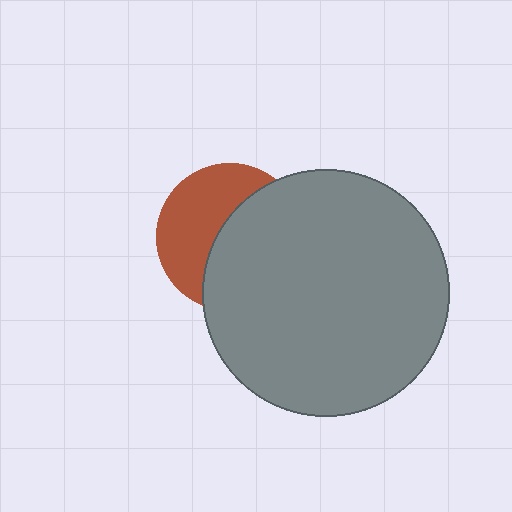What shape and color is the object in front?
The object in front is a gray circle.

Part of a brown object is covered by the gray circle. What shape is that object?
It is a circle.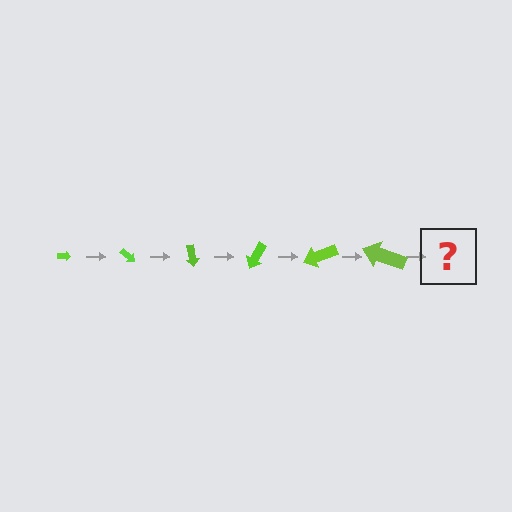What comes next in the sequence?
The next element should be an arrow, larger than the previous one and rotated 240 degrees from the start.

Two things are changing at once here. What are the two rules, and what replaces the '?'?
The two rules are that the arrow grows larger each step and it rotates 40 degrees each step. The '?' should be an arrow, larger than the previous one and rotated 240 degrees from the start.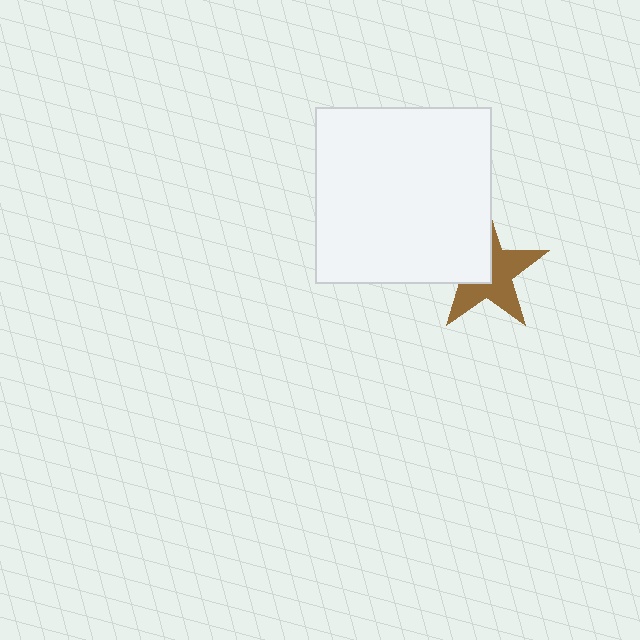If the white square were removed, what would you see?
You would see the complete brown star.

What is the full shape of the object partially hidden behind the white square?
The partially hidden object is a brown star.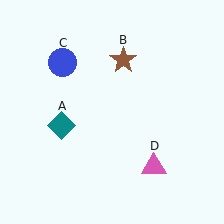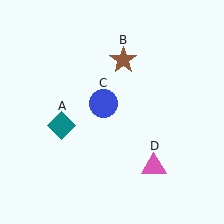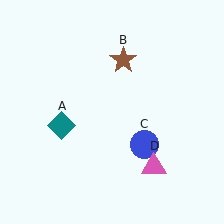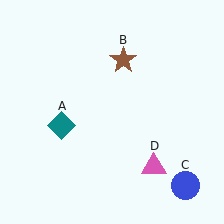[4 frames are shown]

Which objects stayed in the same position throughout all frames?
Teal diamond (object A) and brown star (object B) and pink triangle (object D) remained stationary.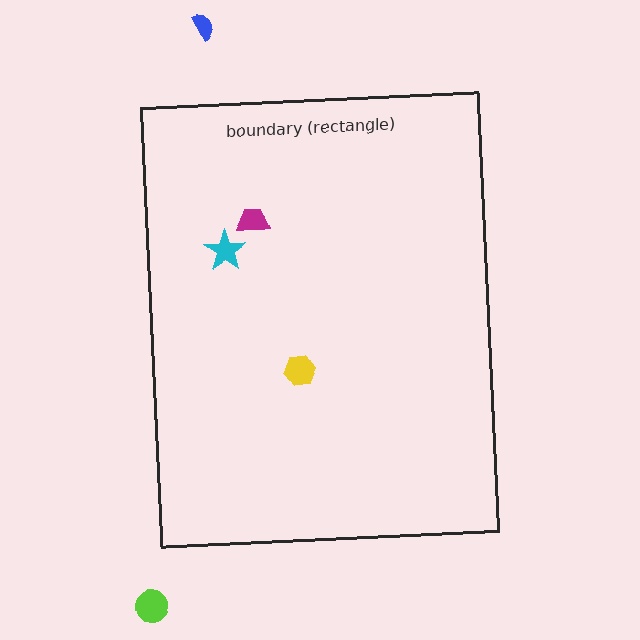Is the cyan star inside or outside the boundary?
Inside.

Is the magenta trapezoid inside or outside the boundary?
Inside.